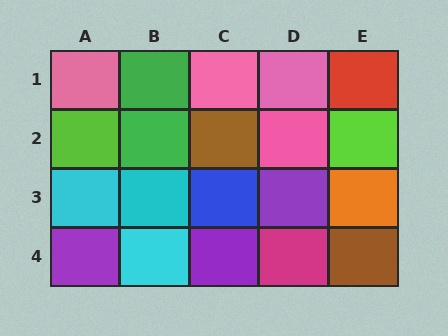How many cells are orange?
1 cell is orange.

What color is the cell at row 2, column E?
Lime.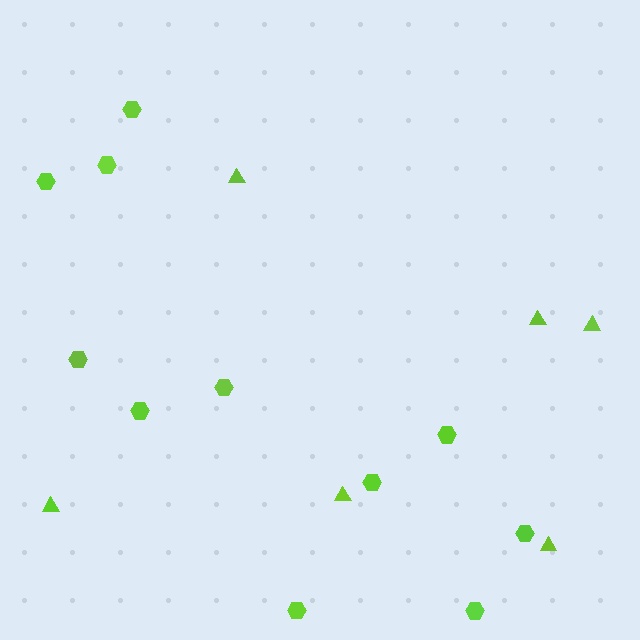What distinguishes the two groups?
There are 2 groups: one group of hexagons (11) and one group of triangles (6).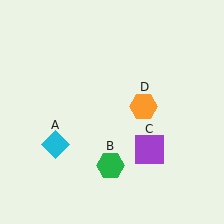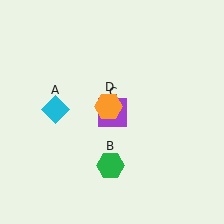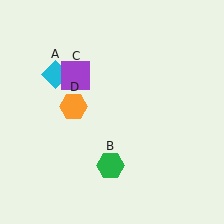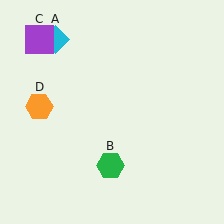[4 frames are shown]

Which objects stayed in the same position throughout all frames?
Green hexagon (object B) remained stationary.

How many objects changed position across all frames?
3 objects changed position: cyan diamond (object A), purple square (object C), orange hexagon (object D).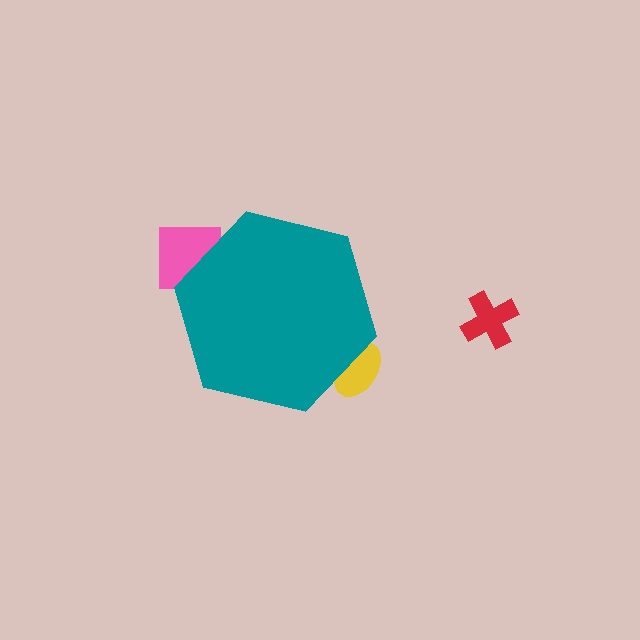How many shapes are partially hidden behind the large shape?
2 shapes are partially hidden.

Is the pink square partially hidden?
Yes, the pink square is partially hidden behind the teal hexagon.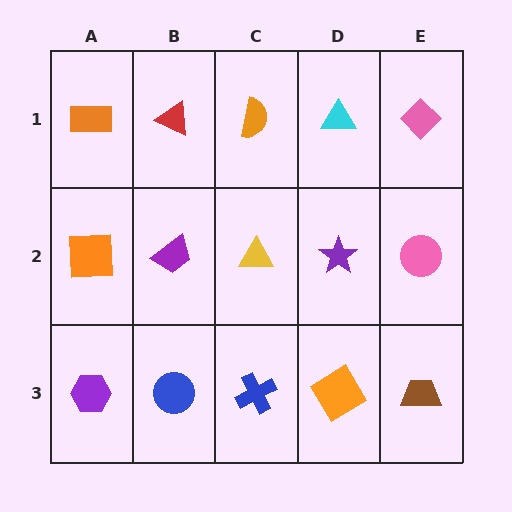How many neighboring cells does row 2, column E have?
3.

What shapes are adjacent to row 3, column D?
A purple star (row 2, column D), a blue cross (row 3, column C), a brown trapezoid (row 3, column E).